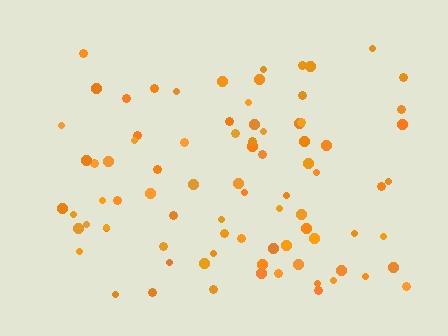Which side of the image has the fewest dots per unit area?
The top.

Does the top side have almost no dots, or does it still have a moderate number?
Still a moderate number, just noticeably fewer than the bottom.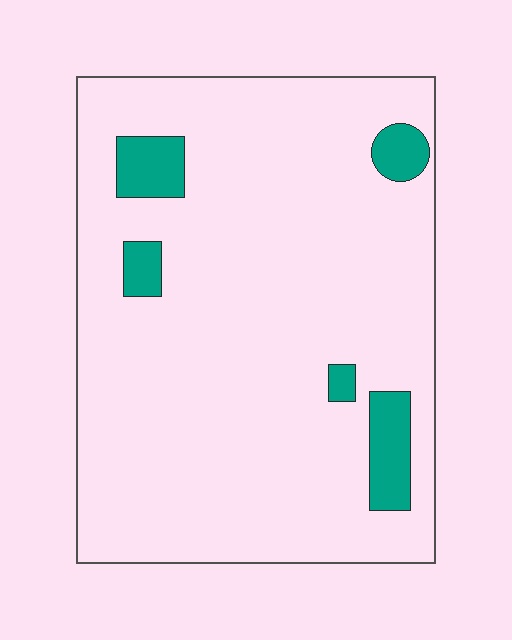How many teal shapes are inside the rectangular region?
5.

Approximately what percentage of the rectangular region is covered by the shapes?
Approximately 10%.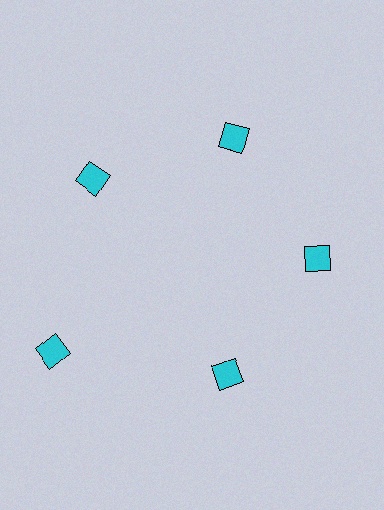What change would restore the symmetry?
The symmetry would be restored by moving it inward, back onto the ring so that all 5 squares sit at equal angles and equal distance from the center.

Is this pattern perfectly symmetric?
No. The 5 cyan squares are arranged in a ring, but one element near the 8 o'clock position is pushed outward from the center, breaking the 5-fold rotational symmetry.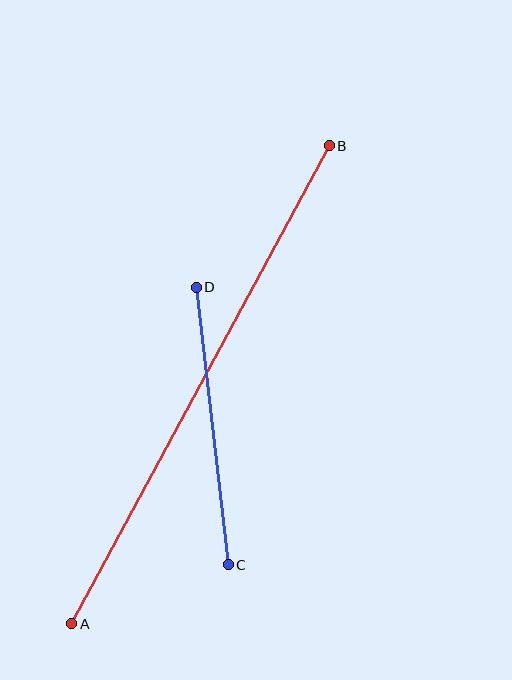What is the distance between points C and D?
The distance is approximately 279 pixels.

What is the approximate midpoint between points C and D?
The midpoint is at approximately (212, 426) pixels.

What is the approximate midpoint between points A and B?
The midpoint is at approximately (200, 385) pixels.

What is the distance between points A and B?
The distance is approximately 543 pixels.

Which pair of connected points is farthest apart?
Points A and B are farthest apart.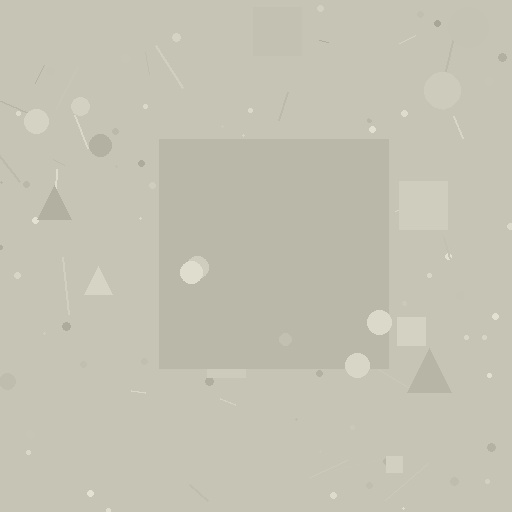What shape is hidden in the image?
A square is hidden in the image.